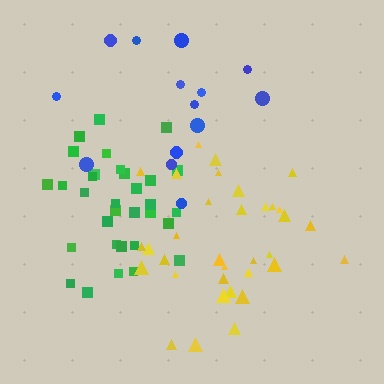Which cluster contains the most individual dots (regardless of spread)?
Yellow (34).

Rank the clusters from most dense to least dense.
green, yellow, blue.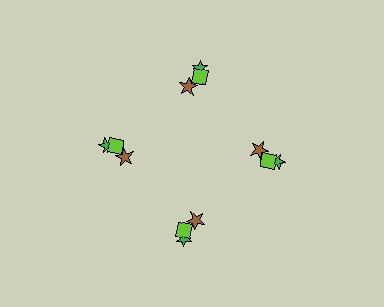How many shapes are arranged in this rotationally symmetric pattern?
There are 12 shapes, arranged in 4 groups of 3.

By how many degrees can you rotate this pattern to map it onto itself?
The pattern maps onto itself every 90 degrees of rotation.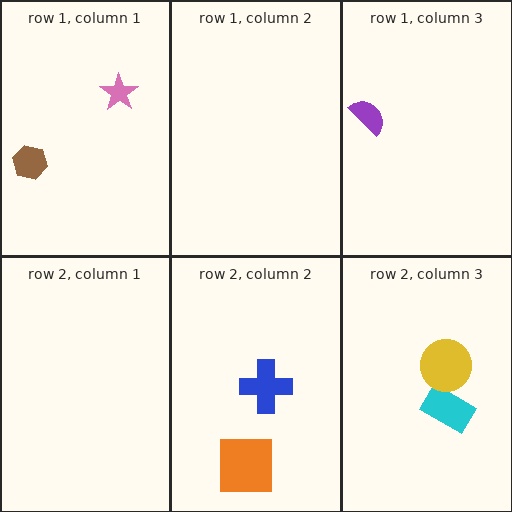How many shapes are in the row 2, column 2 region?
2.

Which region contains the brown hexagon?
The row 1, column 1 region.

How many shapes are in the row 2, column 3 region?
2.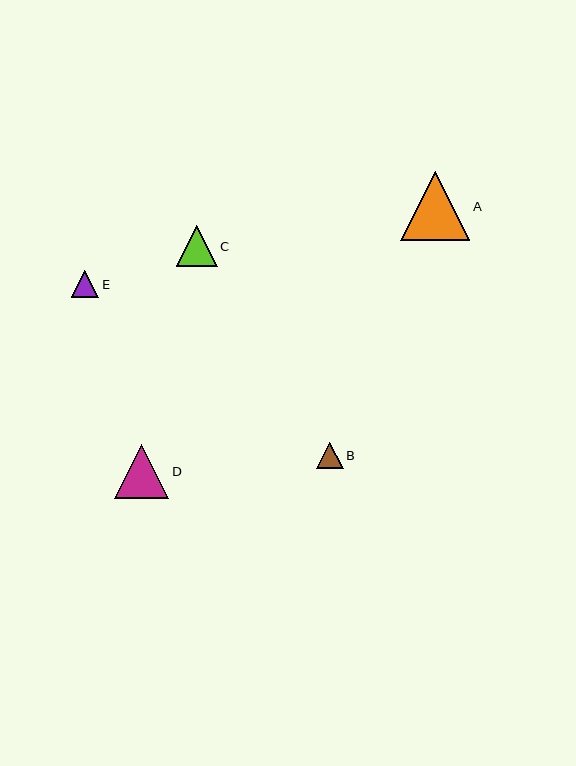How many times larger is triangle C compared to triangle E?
Triangle C is approximately 1.5 times the size of triangle E.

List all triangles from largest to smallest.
From largest to smallest: A, D, C, E, B.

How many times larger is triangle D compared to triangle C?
Triangle D is approximately 1.3 times the size of triangle C.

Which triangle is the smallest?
Triangle B is the smallest with a size of approximately 26 pixels.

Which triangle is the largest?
Triangle A is the largest with a size of approximately 70 pixels.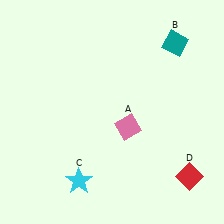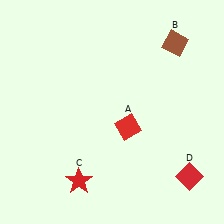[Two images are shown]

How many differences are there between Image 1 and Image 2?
There are 3 differences between the two images.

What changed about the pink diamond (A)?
In Image 1, A is pink. In Image 2, it changed to red.